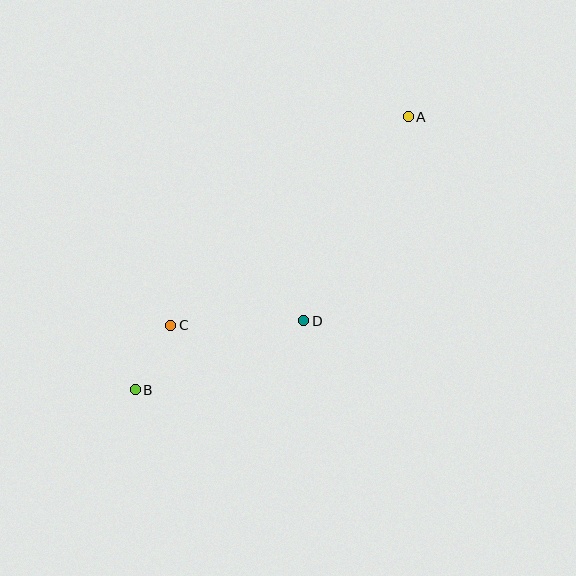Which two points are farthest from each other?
Points A and B are farthest from each other.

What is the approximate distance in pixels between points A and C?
The distance between A and C is approximately 316 pixels.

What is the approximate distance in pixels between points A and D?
The distance between A and D is approximately 229 pixels.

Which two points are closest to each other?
Points B and C are closest to each other.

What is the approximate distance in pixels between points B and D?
The distance between B and D is approximately 182 pixels.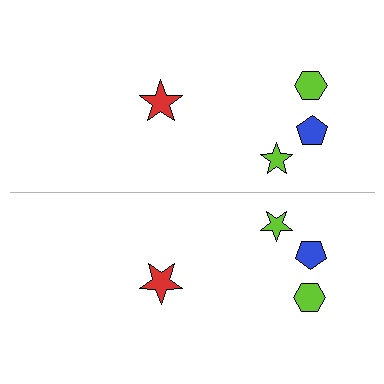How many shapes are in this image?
There are 8 shapes in this image.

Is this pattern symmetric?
Yes, this pattern has bilateral (reflection) symmetry.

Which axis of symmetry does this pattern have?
The pattern has a horizontal axis of symmetry running through the center of the image.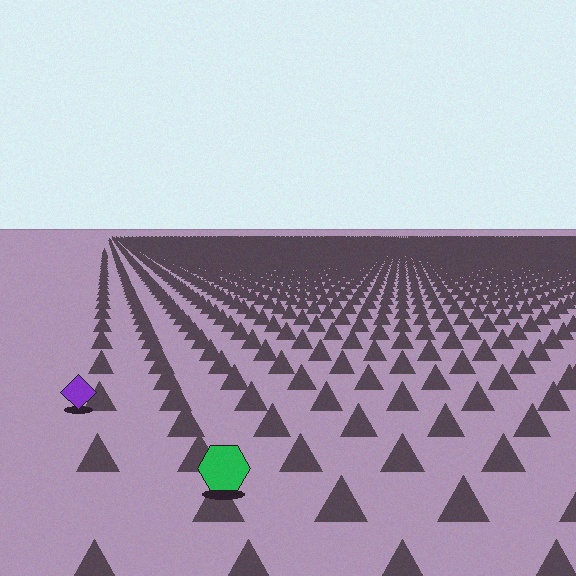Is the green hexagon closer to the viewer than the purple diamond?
Yes. The green hexagon is closer — you can tell from the texture gradient: the ground texture is coarser near it.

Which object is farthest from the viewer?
The purple diamond is farthest from the viewer. It appears smaller and the ground texture around it is denser.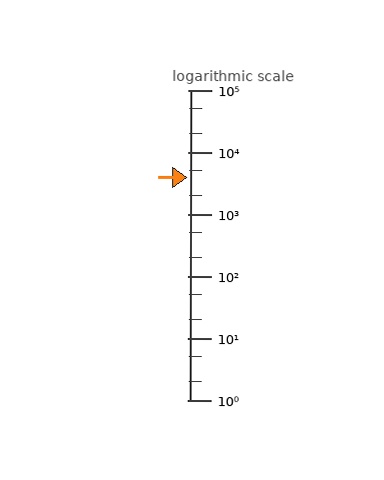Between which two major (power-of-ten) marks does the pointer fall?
The pointer is between 1000 and 10000.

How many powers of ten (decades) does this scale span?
The scale spans 5 decades, from 1 to 100000.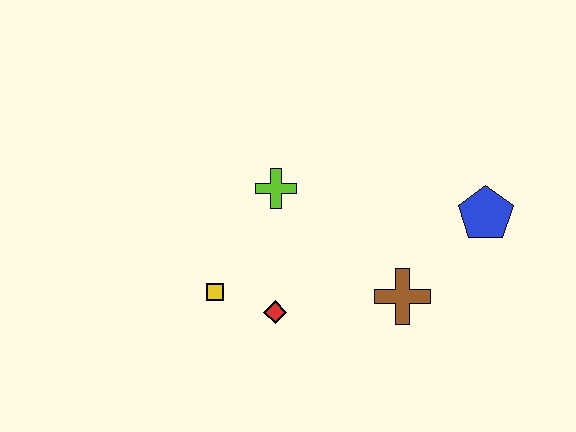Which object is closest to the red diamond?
The yellow square is closest to the red diamond.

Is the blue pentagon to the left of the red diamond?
No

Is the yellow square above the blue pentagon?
No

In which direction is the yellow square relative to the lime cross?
The yellow square is below the lime cross.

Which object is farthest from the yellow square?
The blue pentagon is farthest from the yellow square.